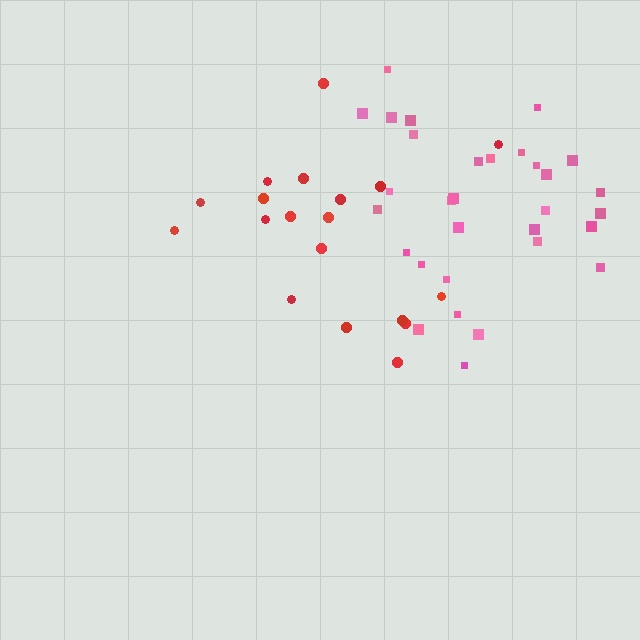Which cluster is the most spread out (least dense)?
Red.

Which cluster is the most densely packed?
Pink.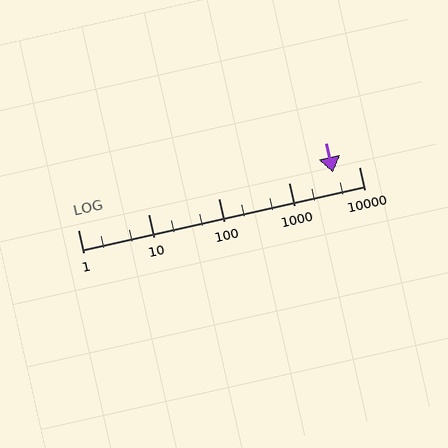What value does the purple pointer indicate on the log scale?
The pointer indicates approximately 4300.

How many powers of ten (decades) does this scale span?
The scale spans 4 decades, from 1 to 10000.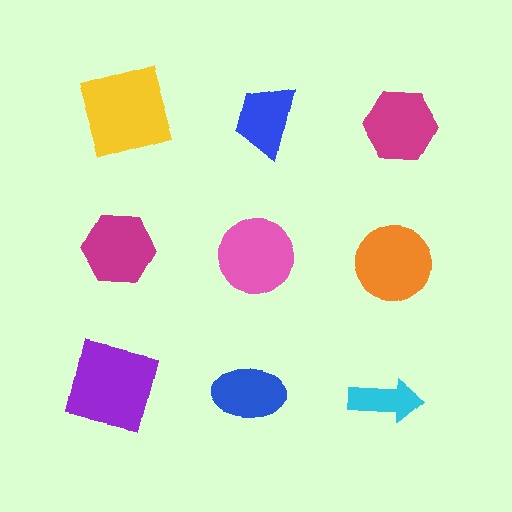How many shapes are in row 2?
3 shapes.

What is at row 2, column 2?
A pink circle.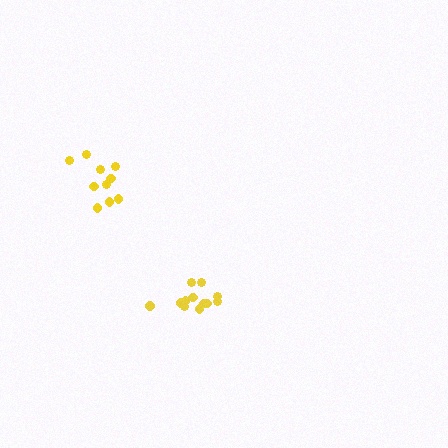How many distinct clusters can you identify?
There are 2 distinct clusters.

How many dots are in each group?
Group 1: 10 dots, Group 2: 12 dots (22 total).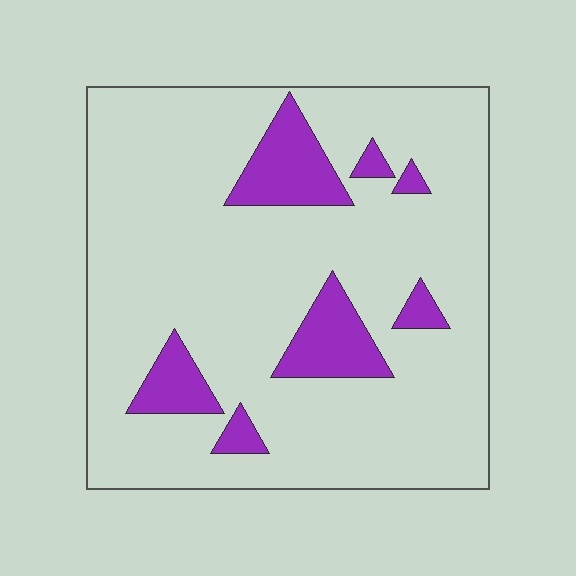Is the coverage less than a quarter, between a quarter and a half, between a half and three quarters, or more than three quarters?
Less than a quarter.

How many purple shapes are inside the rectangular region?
7.